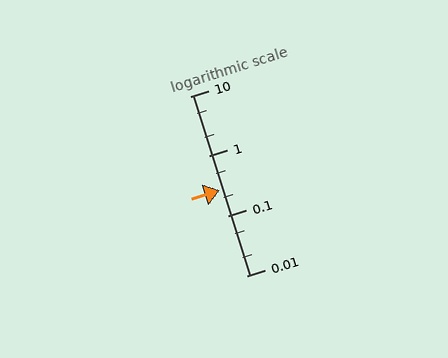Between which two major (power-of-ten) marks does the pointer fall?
The pointer is between 0.1 and 1.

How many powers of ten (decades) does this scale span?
The scale spans 3 decades, from 0.01 to 10.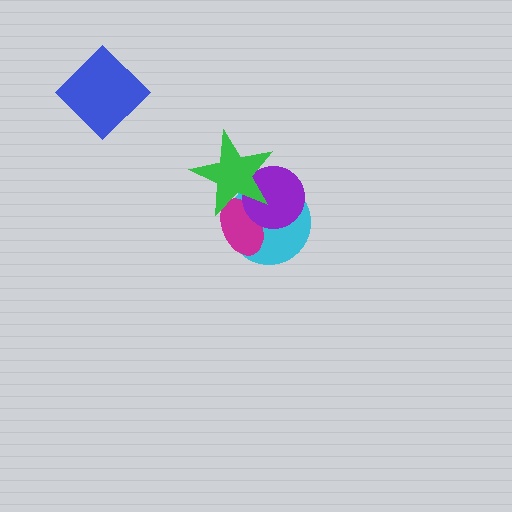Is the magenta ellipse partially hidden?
Yes, it is partially covered by another shape.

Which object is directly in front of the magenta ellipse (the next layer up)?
The purple circle is directly in front of the magenta ellipse.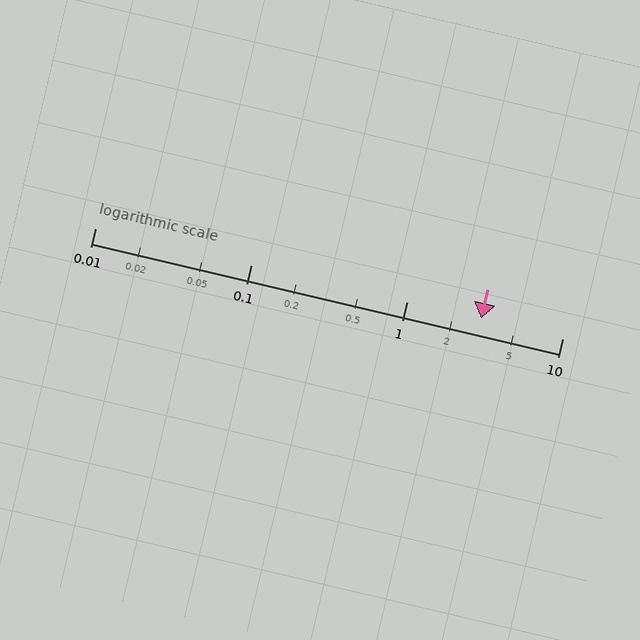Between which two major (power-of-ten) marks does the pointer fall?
The pointer is between 1 and 10.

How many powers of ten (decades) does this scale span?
The scale spans 3 decades, from 0.01 to 10.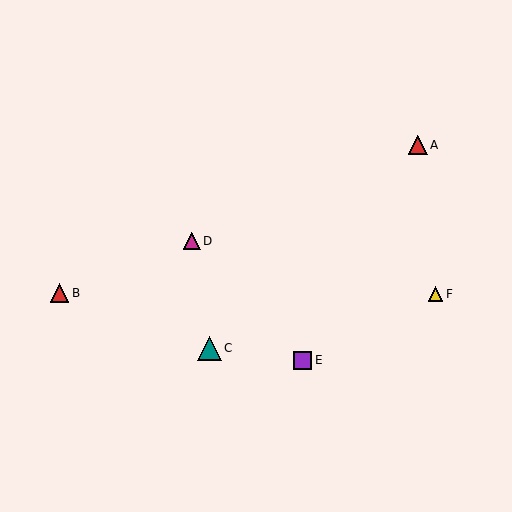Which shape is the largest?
The teal triangle (labeled C) is the largest.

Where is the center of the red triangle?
The center of the red triangle is at (59, 293).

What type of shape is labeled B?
Shape B is a red triangle.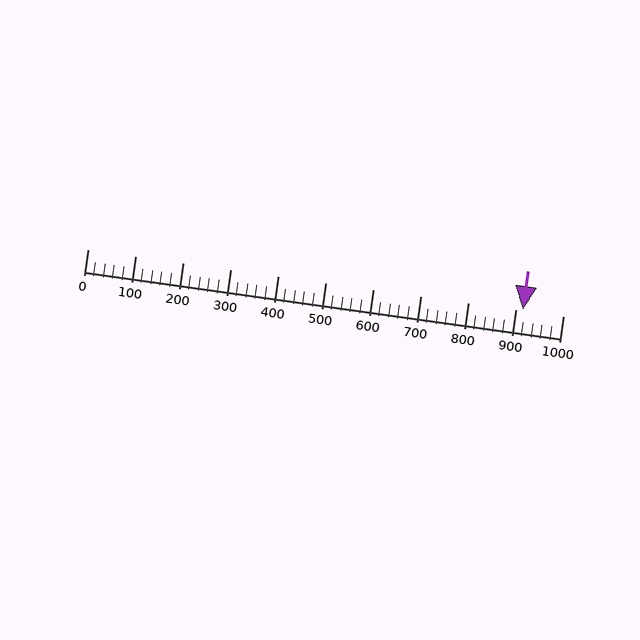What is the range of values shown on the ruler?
The ruler shows values from 0 to 1000.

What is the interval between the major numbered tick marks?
The major tick marks are spaced 100 units apart.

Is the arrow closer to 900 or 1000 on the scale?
The arrow is closer to 900.